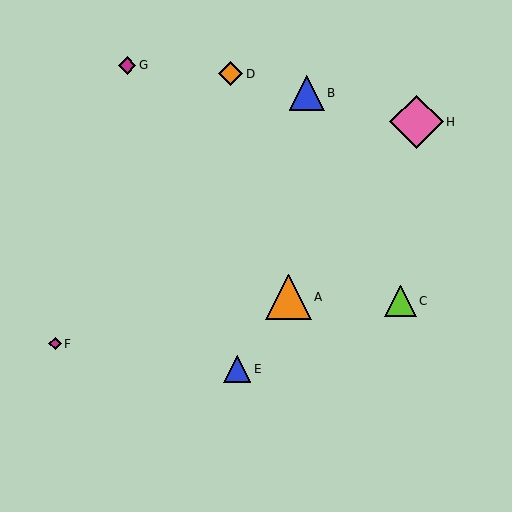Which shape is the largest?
The pink diamond (labeled H) is the largest.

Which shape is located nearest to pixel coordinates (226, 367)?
The blue triangle (labeled E) at (237, 369) is nearest to that location.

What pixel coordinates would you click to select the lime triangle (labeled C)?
Click at (400, 301) to select the lime triangle C.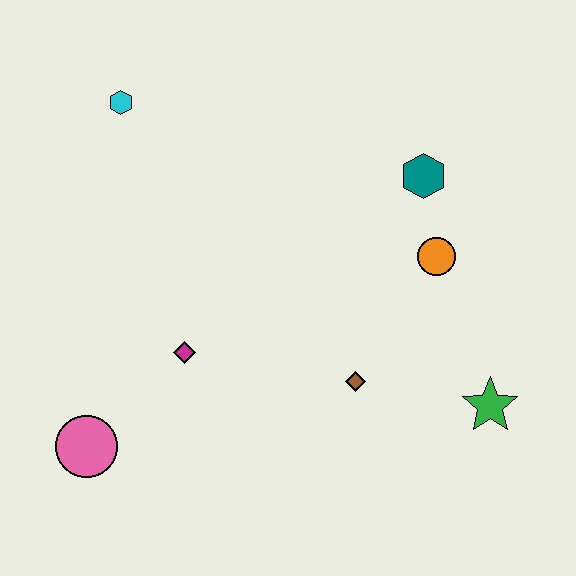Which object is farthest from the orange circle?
The pink circle is farthest from the orange circle.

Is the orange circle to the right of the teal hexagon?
Yes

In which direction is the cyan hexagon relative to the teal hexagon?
The cyan hexagon is to the left of the teal hexagon.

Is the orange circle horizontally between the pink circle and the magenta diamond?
No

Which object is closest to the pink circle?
The magenta diamond is closest to the pink circle.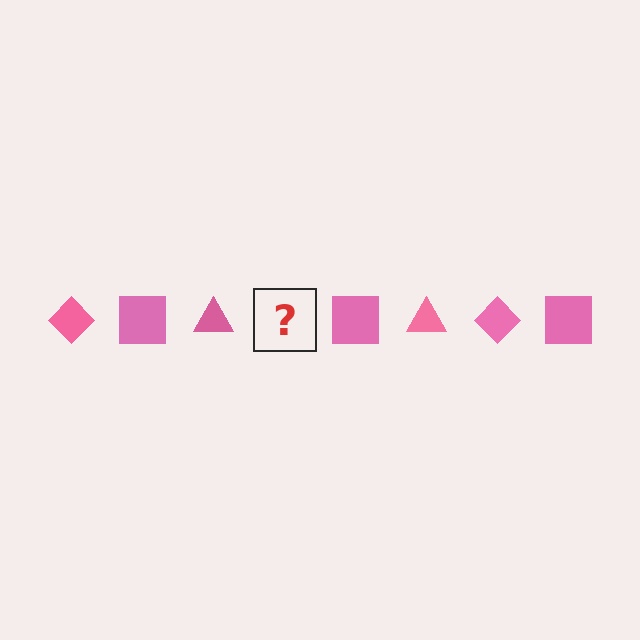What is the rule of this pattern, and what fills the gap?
The rule is that the pattern cycles through diamond, square, triangle shapes in pink. The gap should be filled with a pink diamond.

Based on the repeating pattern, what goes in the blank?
The blank should be a pink diamond.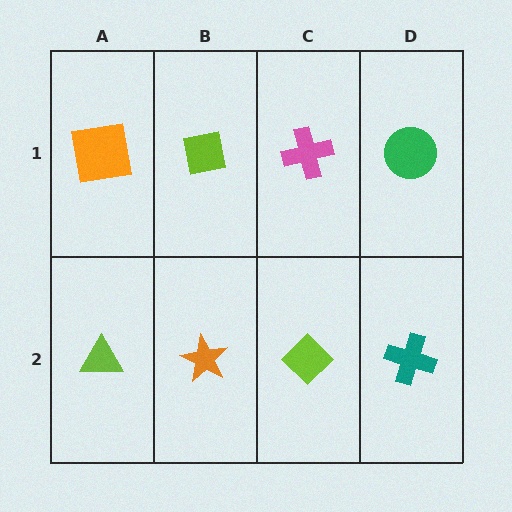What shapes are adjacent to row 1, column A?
A lime triangle (row 2, column A), a lime square (row 1, column B).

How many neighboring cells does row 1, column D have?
2.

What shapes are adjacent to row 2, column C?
A pink cross (row 1, column C), an orange star (row 2, column B), a teal cross (row 2, column D).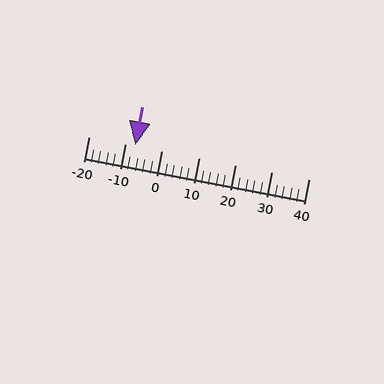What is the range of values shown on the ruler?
The ruler shows values from -20 to 40.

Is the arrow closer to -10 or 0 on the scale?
The arrow is closer to -10.